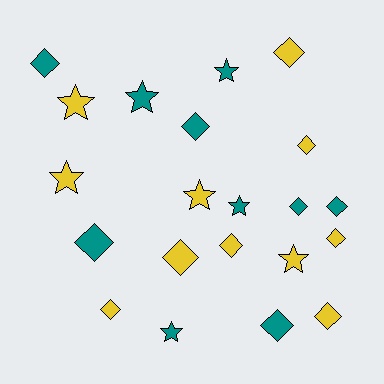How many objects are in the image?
There are 21 objects.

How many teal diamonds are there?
There are 6 teal diamonds.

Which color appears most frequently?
Yellow, with 11 objects.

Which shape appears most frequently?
Diamond, with 13 objects.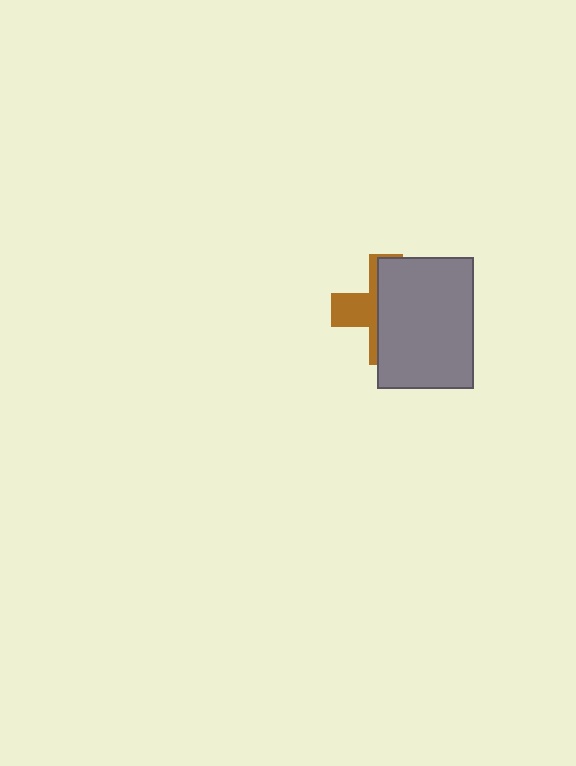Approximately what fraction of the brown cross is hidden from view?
Roughly 64% of the brown cross is hidden behind the gray rectangle.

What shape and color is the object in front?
The object in front is a gray rectangle.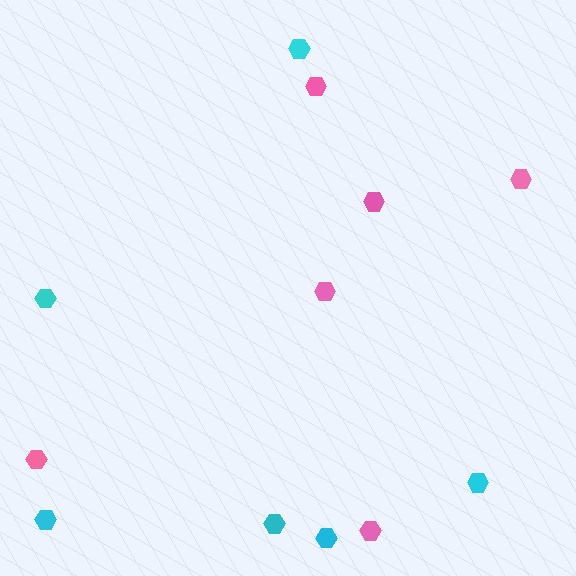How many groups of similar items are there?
There are 2 groups: one group of cyan hexagons (6) and one group of pink hexagons (6).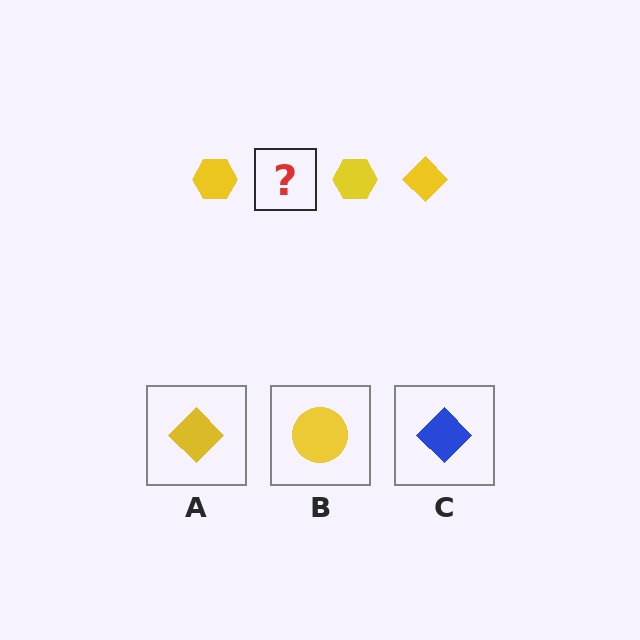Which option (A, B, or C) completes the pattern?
A.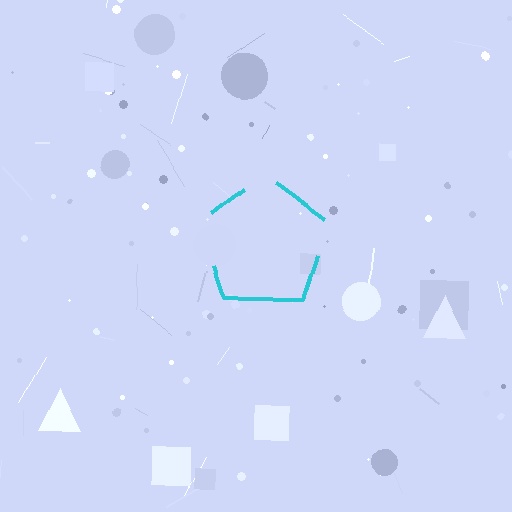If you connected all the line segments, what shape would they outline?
They would outline a pentagon.